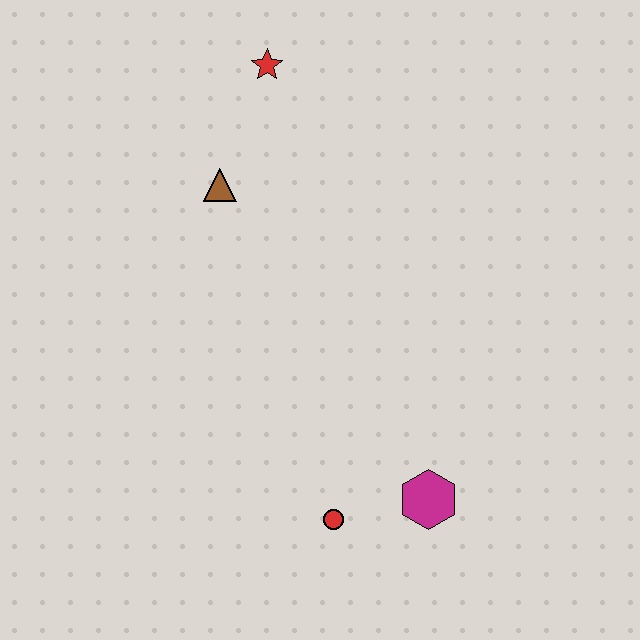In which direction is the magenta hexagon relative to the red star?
The magenta hexagon is below the red star.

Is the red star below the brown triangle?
No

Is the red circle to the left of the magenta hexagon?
Yes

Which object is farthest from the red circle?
The red star is farthest from the red circle.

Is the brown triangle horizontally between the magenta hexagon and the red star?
No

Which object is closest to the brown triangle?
The red star is closest to the brown triangle.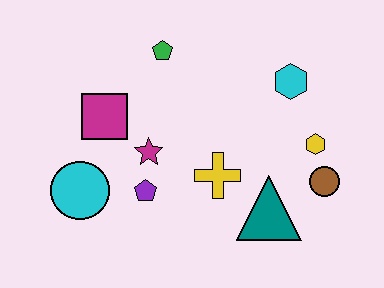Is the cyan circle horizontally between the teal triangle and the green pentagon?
No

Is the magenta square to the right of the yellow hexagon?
No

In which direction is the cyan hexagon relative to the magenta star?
The cyan hexagon is to the right of the magenta star.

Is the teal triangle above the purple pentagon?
No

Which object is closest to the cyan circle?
The purple pentagon is closest to the cyan circle.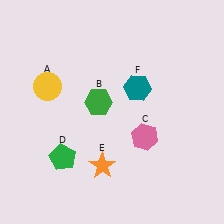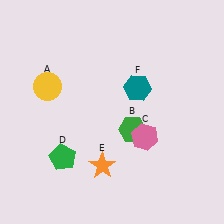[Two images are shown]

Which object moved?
The green hexagon (B) moved right.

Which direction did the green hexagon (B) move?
The green hexagon (B) moved right.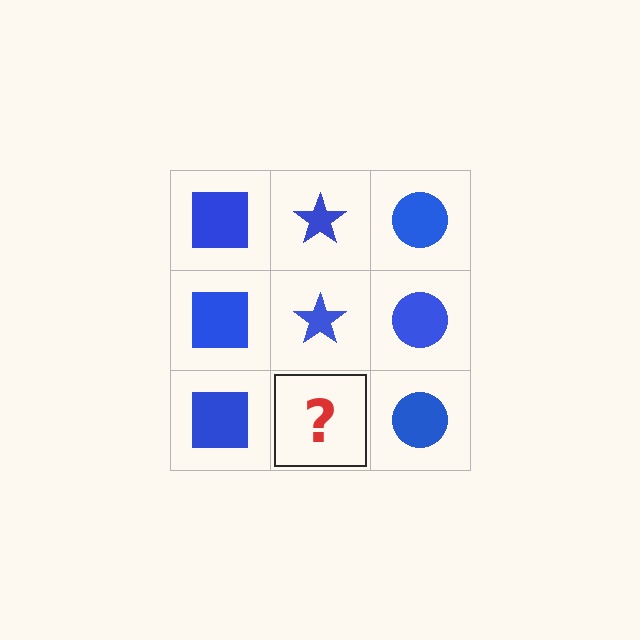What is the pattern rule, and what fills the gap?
The rule is that each column has a consistent shape. The gap should be filled with a blue star.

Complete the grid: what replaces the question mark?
The question mark should be replaced with a blue star.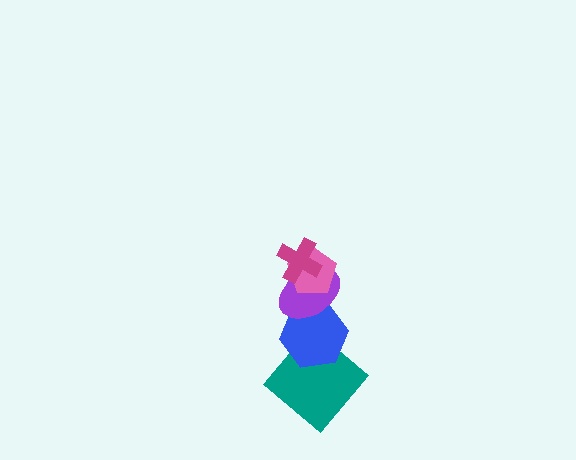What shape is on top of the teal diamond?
The blue hexagon is on top of the teal diamond.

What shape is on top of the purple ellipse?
The pink pentagon is on top of the purple ellipse.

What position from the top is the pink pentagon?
The pink pentagon is 2nd from the top.